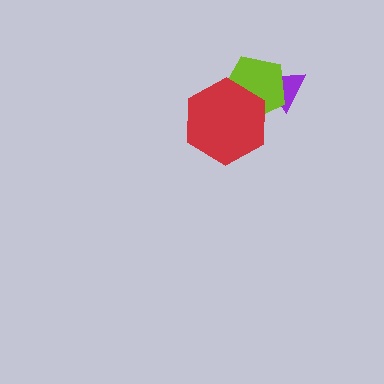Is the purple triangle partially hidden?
Yes, it is partially covered by another shape.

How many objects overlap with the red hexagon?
1 object overlaps with the red hexagon.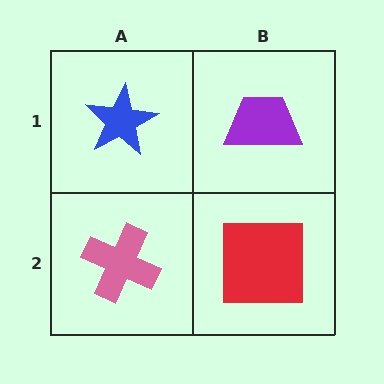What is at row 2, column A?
A pink cross.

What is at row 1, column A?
A blue star.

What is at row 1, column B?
A purple trapezoid.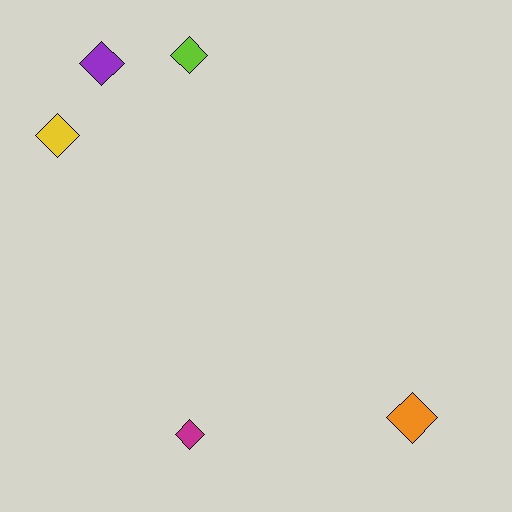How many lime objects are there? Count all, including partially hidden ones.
There is 1 lime object.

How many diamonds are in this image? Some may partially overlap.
There are 5 diamonds.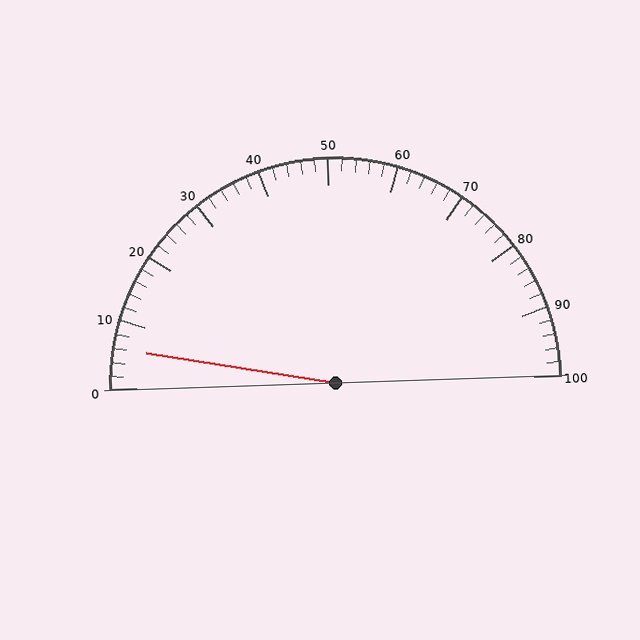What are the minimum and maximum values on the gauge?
The gauge ranges from 0 to 100.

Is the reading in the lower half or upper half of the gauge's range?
The reading is in the lower half of the range (0 to 100).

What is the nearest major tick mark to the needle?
The nearest major tick mark is 10.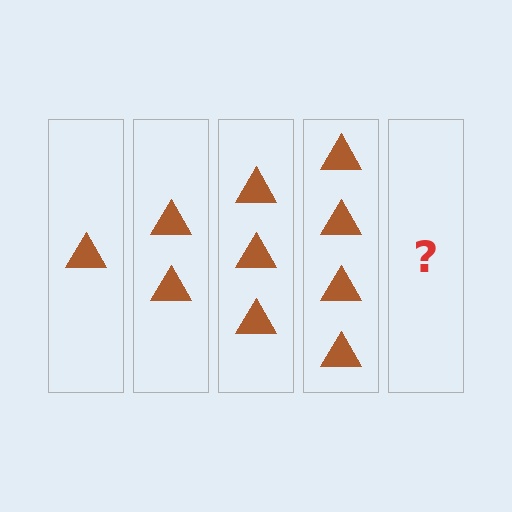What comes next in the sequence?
The next element should be 5 triangles.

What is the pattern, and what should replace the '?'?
The pattern is that each step adds one more triangle. The '?' should be 5 triangles.